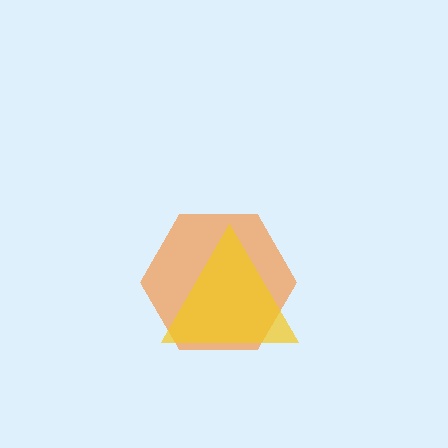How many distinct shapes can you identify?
There are 2 distinct shapes: an orange hexagon, a yellow triangle.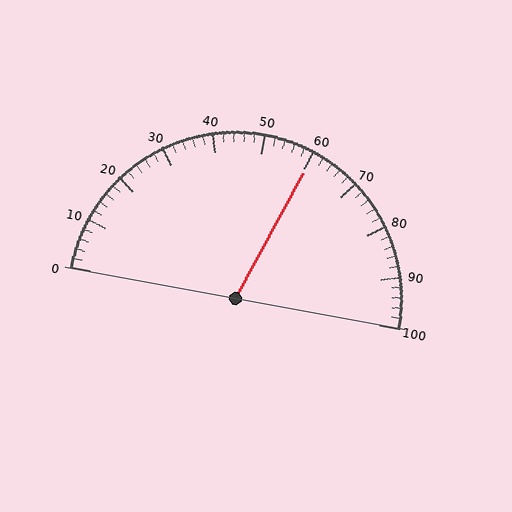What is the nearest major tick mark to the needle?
The nearest major tick mark is 60.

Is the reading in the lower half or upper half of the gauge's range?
The reading is in the upper half of the range (0 to 100).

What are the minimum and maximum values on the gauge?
The gauge ranges from 0 to 100.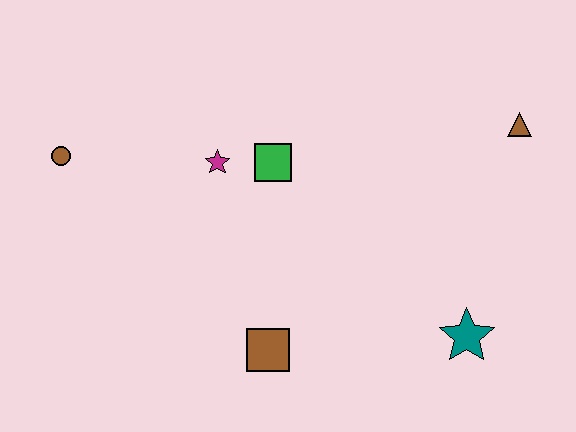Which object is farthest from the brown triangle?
The brown circle is farthest from the brown triangle.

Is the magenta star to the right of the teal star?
No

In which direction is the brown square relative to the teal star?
The brown square is to the left of the teal star.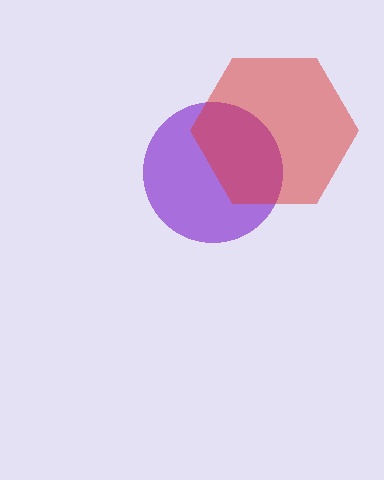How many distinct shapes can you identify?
There are 2 distinct shapes: a purple circle, a red hexagon.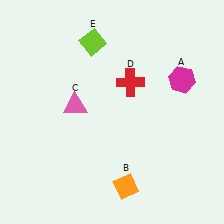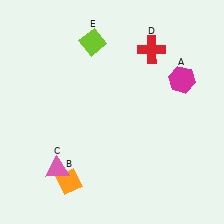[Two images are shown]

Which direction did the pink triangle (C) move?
The pink triangle (C) moved down.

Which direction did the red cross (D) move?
The red cross (D) moved up.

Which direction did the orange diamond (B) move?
The orange diamond (B) moved left.